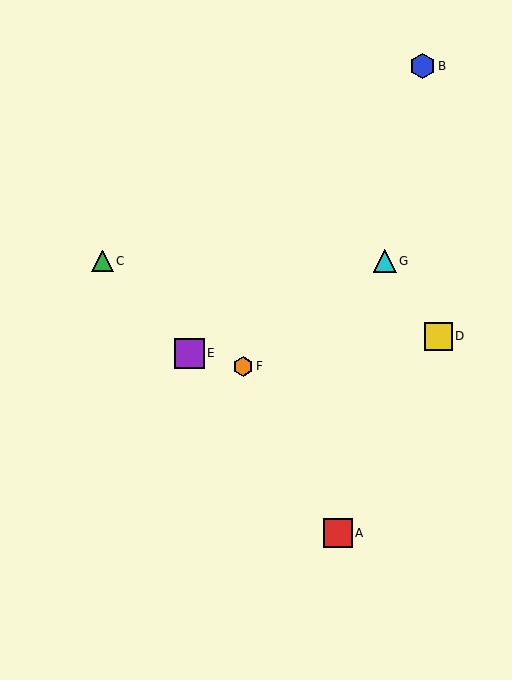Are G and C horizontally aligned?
Yes, both are at y≈261.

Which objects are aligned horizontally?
Objects C, G are aligned horizontally.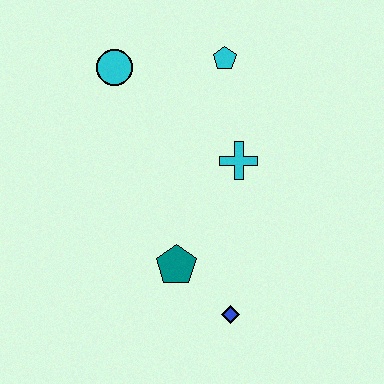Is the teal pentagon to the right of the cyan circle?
Yes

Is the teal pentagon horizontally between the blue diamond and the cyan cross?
No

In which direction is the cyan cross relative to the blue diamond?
The cyan cross is above the blue diamond.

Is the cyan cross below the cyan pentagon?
Yes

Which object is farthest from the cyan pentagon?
The blue diamond is farthest from the cyan pentagon.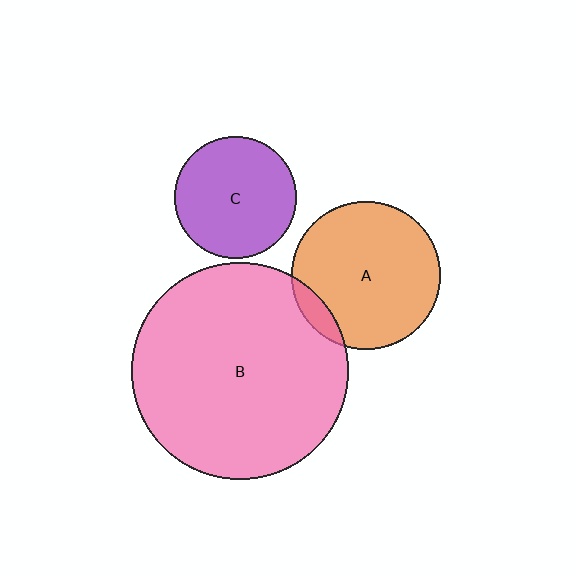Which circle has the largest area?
Circle B (pink).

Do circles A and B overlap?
Yes.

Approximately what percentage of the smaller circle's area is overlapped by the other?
Approximately 10%.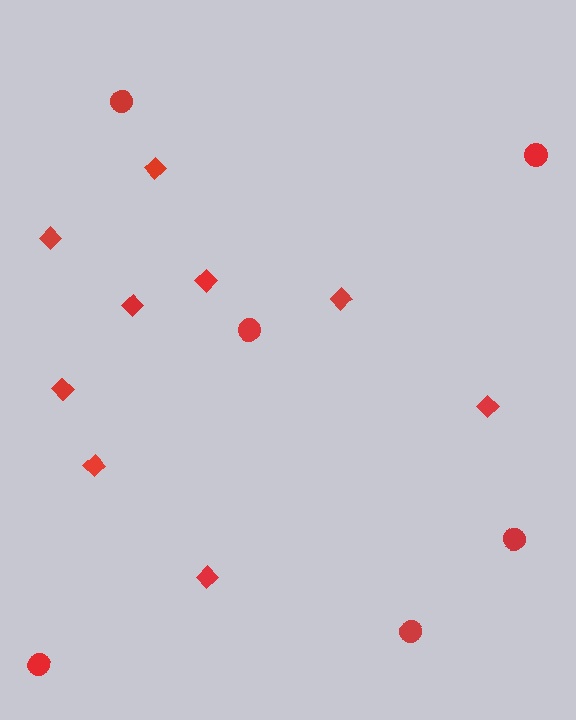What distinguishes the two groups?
There are 2 groups: one group of circles (6) and one group of diamonds (9).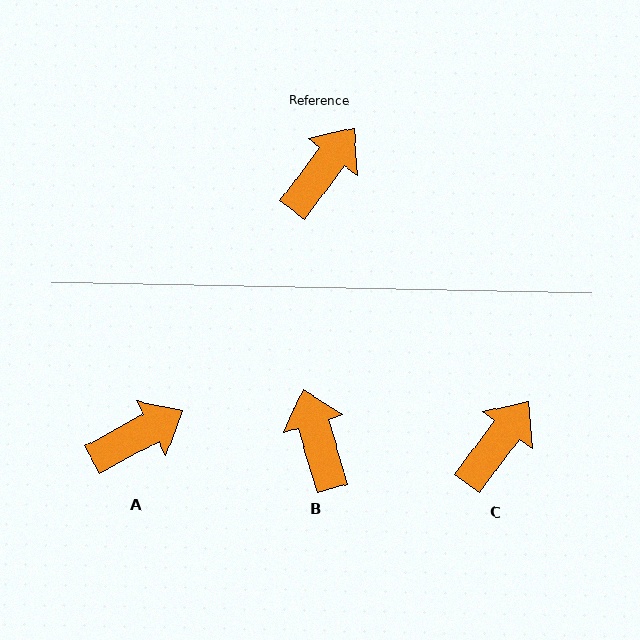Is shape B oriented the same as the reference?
No, it is off by about 53 degrees.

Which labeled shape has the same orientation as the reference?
C.